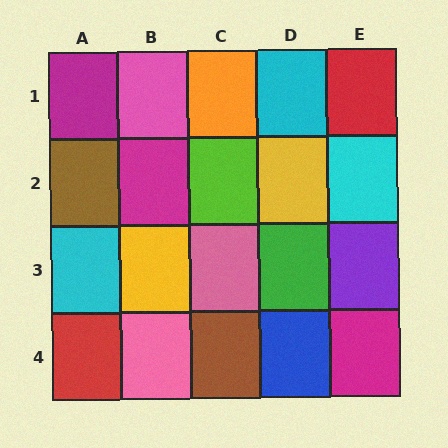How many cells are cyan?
3 cells are cyan.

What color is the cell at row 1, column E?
Red.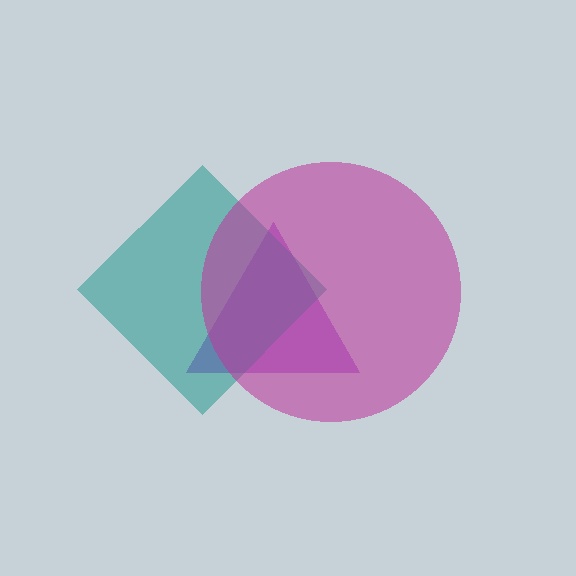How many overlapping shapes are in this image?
There are 3 overlapping shapes in the image.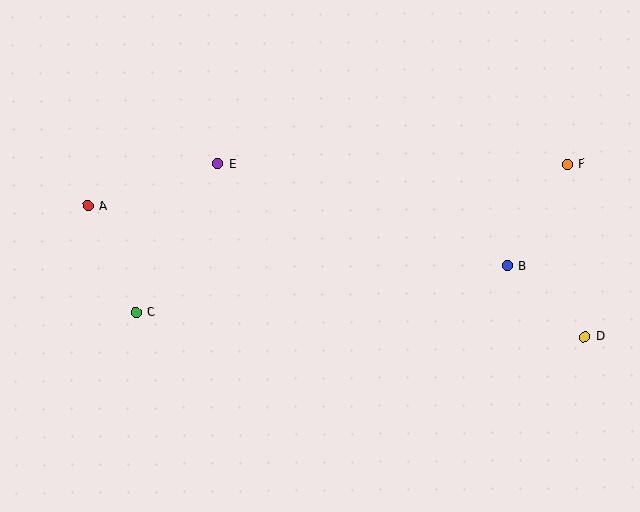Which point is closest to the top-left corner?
Point A is closest to the top-left corner.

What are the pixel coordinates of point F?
Point F is at (567, 164).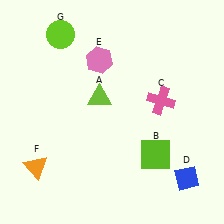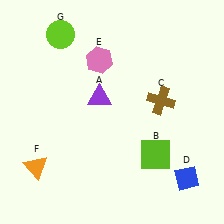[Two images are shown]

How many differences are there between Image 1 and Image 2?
There are 2 differences between the two images.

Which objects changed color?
A changed from lime to purple. C changed from pink to brown.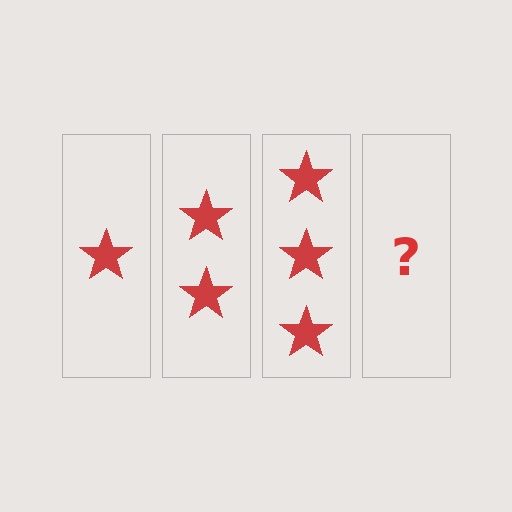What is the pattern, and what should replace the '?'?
The pattern is that each step adds one more star. The '?' should be 4 stars.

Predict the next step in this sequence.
The next step is 4 stars.